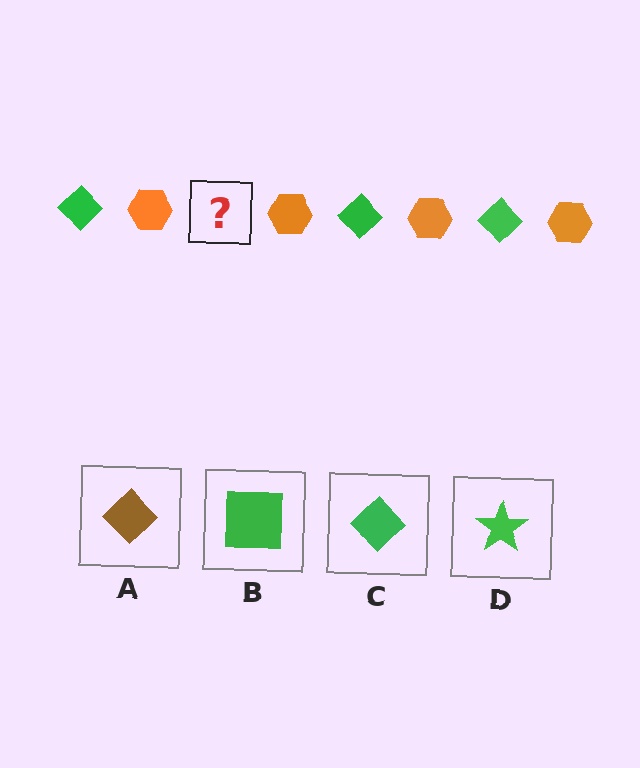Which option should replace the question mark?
Option C.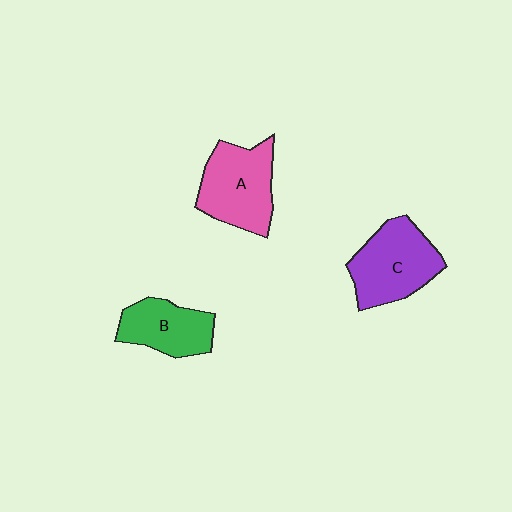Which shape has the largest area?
Shape A (pink).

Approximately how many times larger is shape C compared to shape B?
Approximately 1.3 times.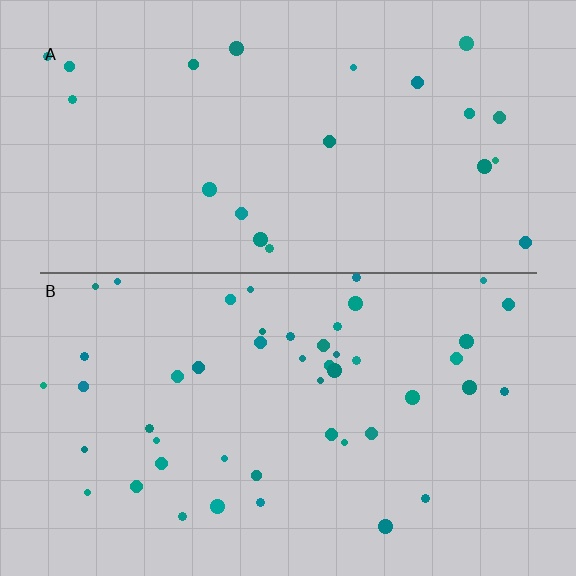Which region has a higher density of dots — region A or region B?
B (the bottom).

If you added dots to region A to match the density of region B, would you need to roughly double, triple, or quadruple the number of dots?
Approximately double.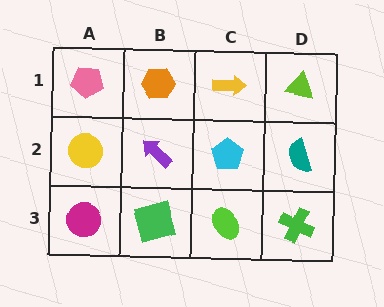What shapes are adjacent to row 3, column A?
A yellow circle (row 2, column A), a green square (row 3, column B).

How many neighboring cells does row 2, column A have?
3.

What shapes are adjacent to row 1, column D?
A teal semicircle (row 2, column D), a yellow arrow (row 1, column C).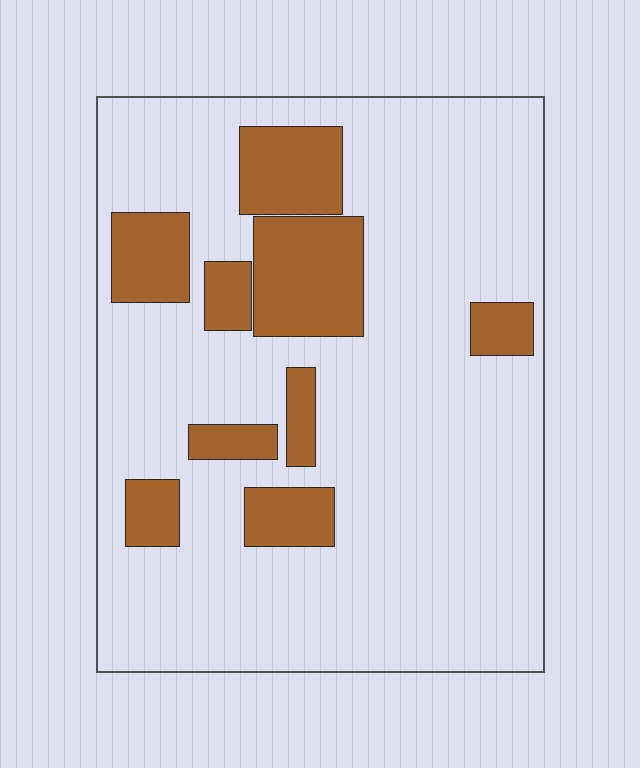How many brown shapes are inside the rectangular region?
9.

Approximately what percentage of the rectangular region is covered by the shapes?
Approximately 20%.